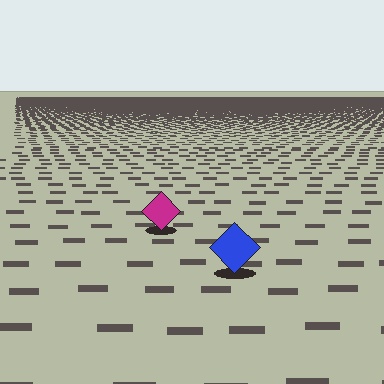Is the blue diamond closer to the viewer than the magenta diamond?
Yes. The blue diamond is closer — you can tell from the texture gradient: the ground texture is coarser near it.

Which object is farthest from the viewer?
The magenta diamond is farthest from the viewer. It appears smaller and the ground texture around it is denser.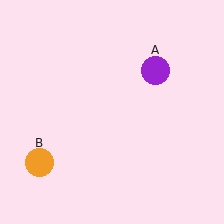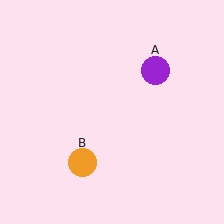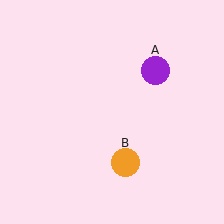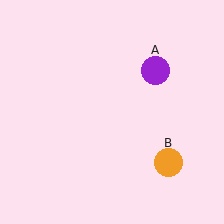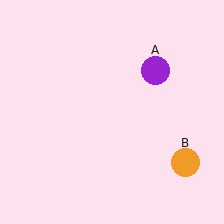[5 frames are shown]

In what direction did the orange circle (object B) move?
The orange circle (object B) moved right.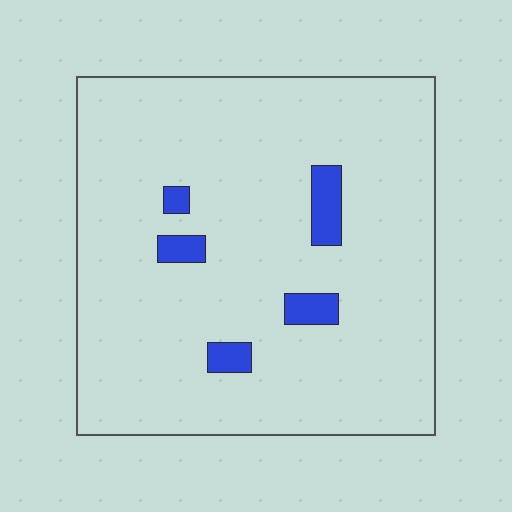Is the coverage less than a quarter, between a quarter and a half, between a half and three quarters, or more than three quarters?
Less than a quarter.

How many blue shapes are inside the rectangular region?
5.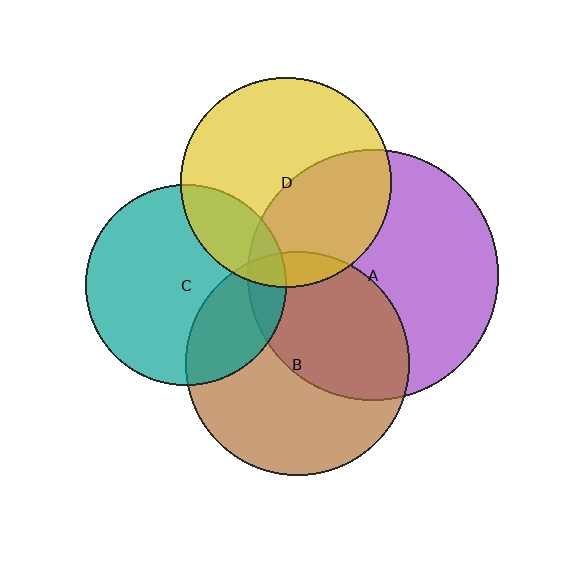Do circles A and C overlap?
Yes.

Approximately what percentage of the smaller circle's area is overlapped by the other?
Approximately 10%.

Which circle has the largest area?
Circle A (purple).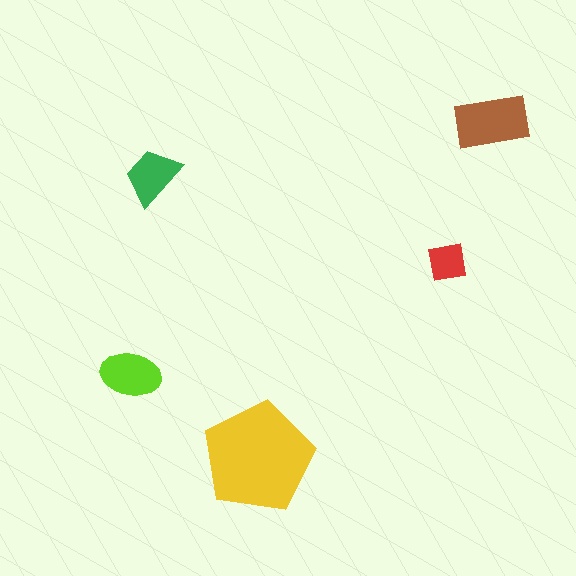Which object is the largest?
The yellow pentagon.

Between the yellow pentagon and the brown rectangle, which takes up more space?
The yellow pentagon.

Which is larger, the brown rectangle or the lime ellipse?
The brown rectangle.